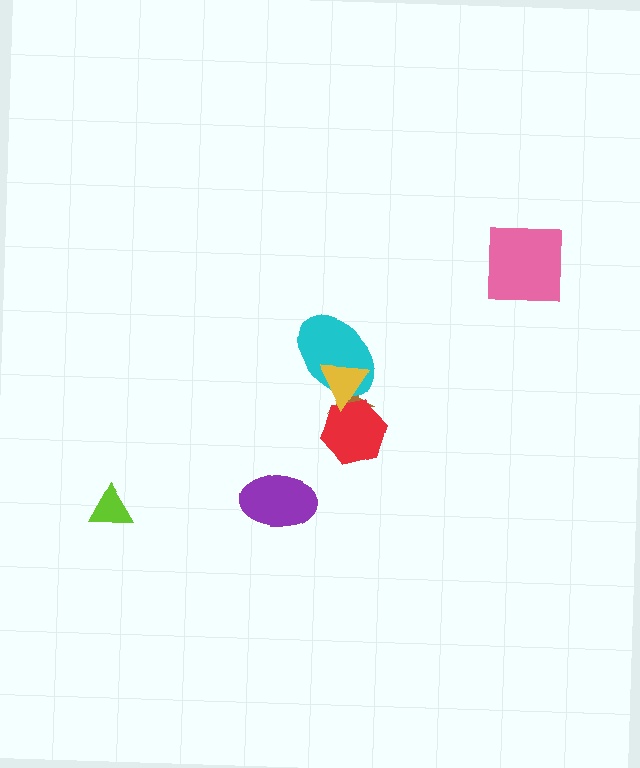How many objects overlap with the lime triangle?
0 objects overlap with the lime triangle.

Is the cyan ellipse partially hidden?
Yes, it is partially covered by another shape.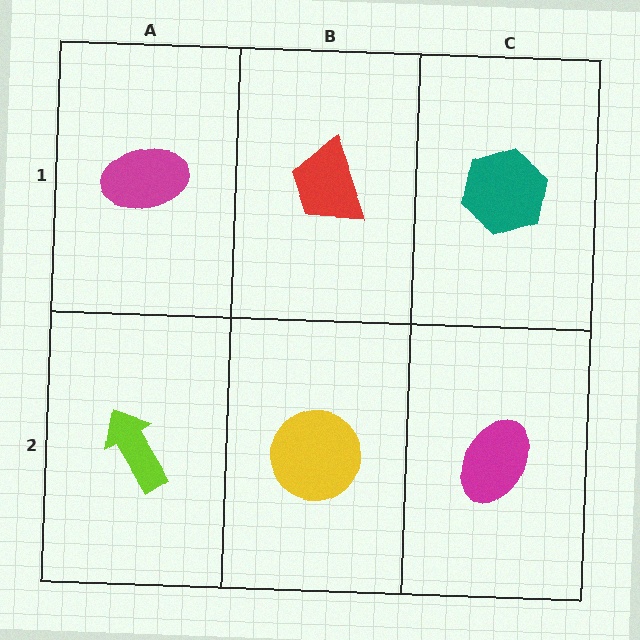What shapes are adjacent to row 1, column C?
A magenta ellipse (row 2, column C), a red trapezoid (row 1, column B).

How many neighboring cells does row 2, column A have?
2.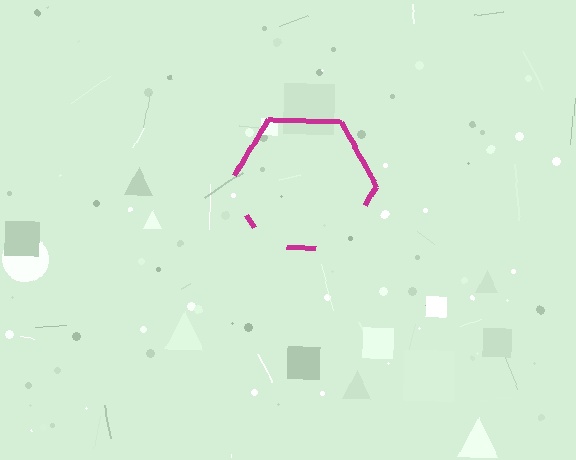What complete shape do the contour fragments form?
The contour fragments form a hexagon.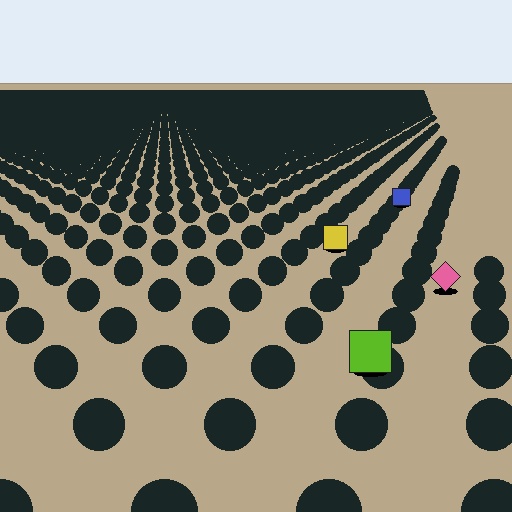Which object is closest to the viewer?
The lime square is closest. The texture marks near it are larger and more spread out.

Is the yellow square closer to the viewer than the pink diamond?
No. The pink diamond is closer — you can tell from the texture gradient: the ground texture is coarser near it.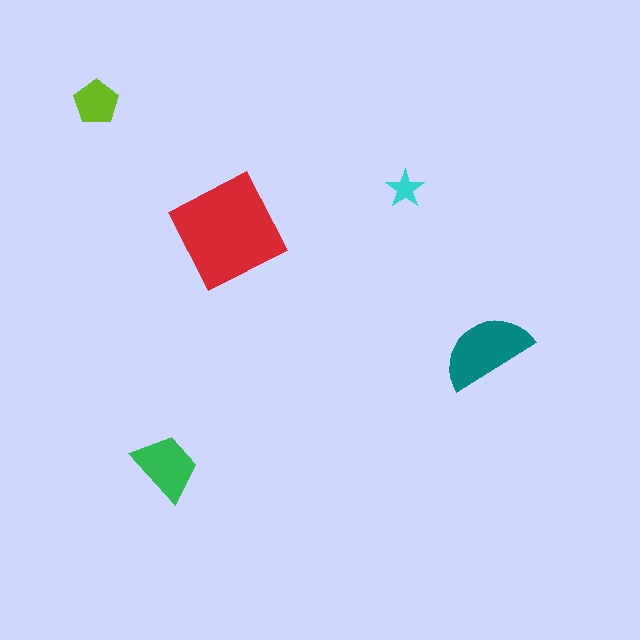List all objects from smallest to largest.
The cyan star, the lime pentagon, the green trapezoid, the teal semicircle, the red diamond.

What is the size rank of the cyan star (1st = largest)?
5th.